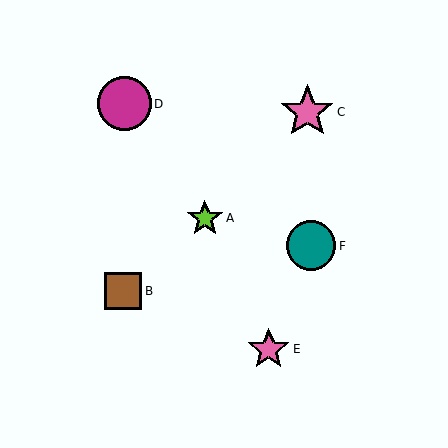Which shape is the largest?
The pink star (labeled C) is the largest.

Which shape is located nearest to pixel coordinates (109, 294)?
The brown square (labeled B) at (123, 291) is nearest to that location.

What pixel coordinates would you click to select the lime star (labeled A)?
Click at (205, 218) to select the lime star A.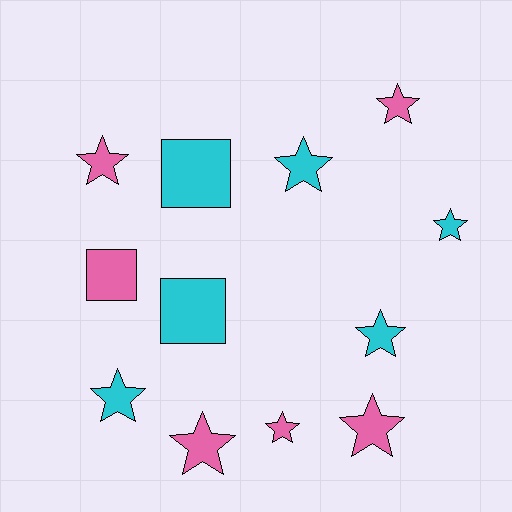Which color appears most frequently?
Pink, with 6 objects.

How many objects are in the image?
There are 12 objects.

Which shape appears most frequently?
Star, with 9 objects.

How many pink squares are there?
There is 1 pink square.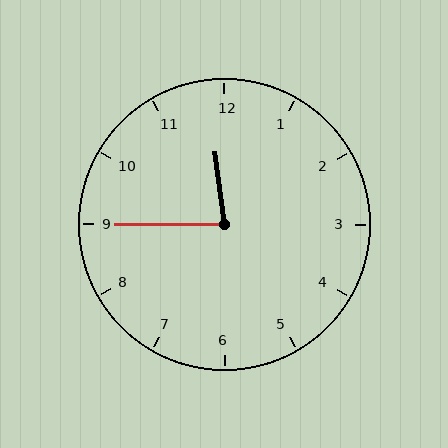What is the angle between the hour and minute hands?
Approximately 82 degrees.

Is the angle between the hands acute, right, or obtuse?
It is acute.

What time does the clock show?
11:45.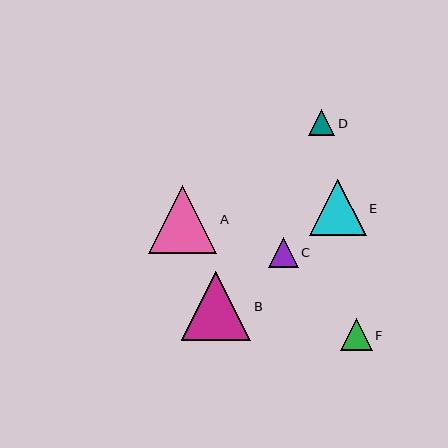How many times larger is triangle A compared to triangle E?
Triangle A is approximately 1.2 times the size of triangle E.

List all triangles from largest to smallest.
From largest to smallest: B, A, E, F, C, D.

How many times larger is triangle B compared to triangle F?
Triangle B is approximately 2.2 times the size of triangle F.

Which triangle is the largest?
Triangle B is the largest with a size of approximately 69 pixels.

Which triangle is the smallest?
Triangle D is the smallest with a size of approximately 26 pixels.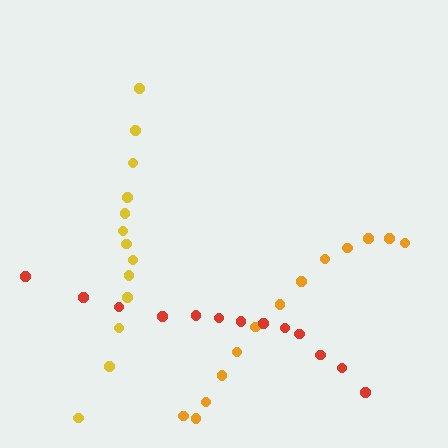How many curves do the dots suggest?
There are 3 distinct paths.